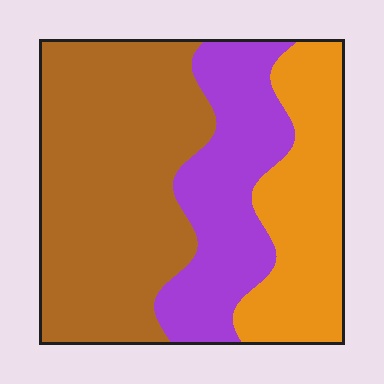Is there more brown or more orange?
Brown.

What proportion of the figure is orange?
Orange takes up about one quarter (1/4) of the figure.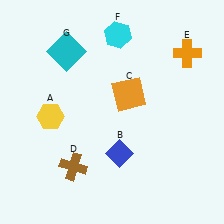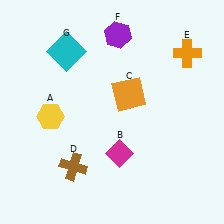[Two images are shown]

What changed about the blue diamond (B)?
In Image 1, B is blue. In Image 2, it changed to magenta.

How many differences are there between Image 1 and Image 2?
There are 2 differences between the two images.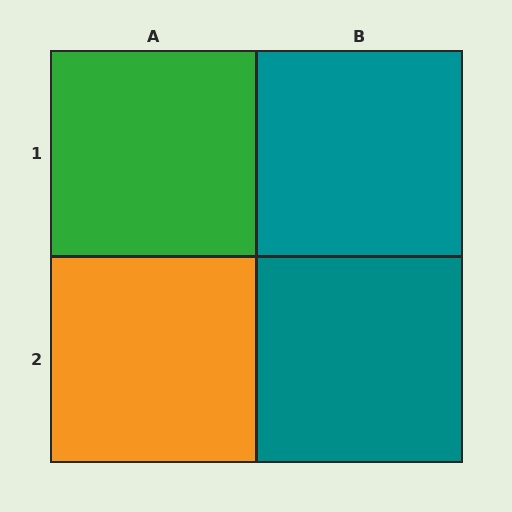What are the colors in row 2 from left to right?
Orange, teal.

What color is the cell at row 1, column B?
Teal.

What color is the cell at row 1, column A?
Green.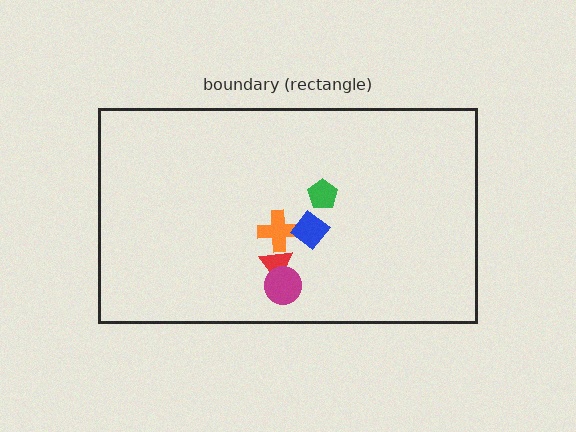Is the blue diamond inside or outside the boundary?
Inside.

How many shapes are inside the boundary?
5 inside, 0 outside.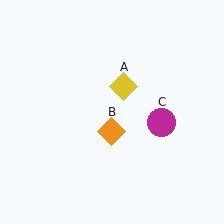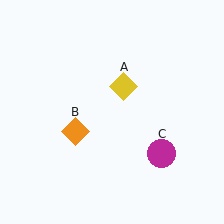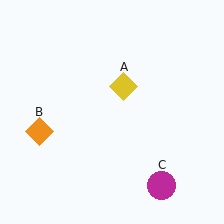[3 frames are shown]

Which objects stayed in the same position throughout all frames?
Yellow diamond (object A) remained stationary.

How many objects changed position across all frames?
2 objects changed position: orange diamond (object B), magenta circle (object C).